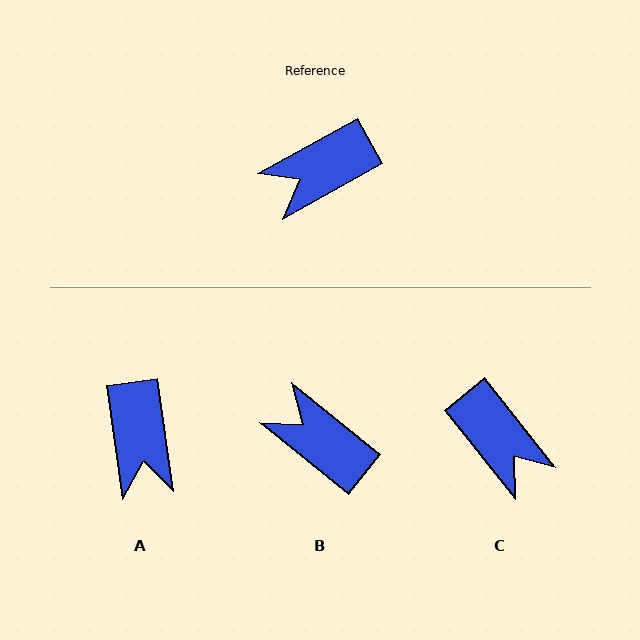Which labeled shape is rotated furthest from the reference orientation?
C, about 100 degrees away.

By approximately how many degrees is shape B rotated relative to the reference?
Approximately 68 degrees clockwise.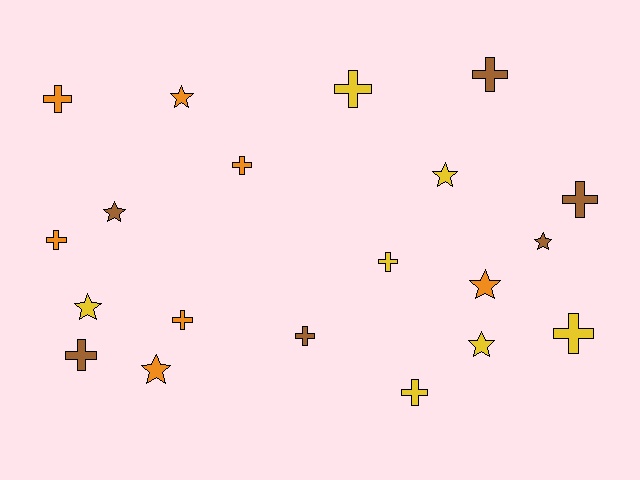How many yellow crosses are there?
There are 4 yellow crosses.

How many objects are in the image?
There are 20 objects.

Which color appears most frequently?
Yellow, with 7 objects.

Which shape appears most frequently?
Cross, with 12 objects.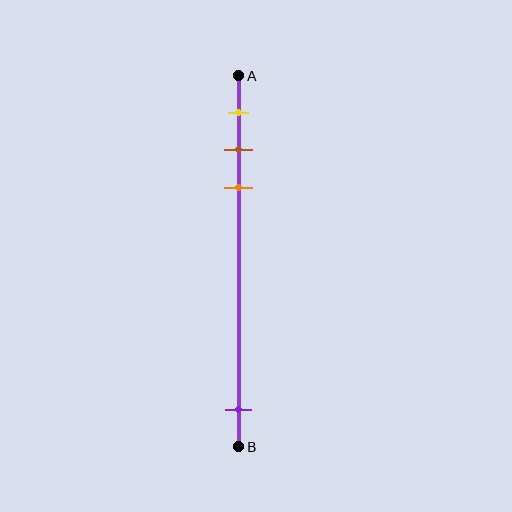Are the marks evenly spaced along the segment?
No, the marks are not evenly spaced.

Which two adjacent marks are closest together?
The brown and orange marks are the closest adjacent pair.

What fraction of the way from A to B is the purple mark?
The purple mark is approximately 90% (0.9) of the way from A to B.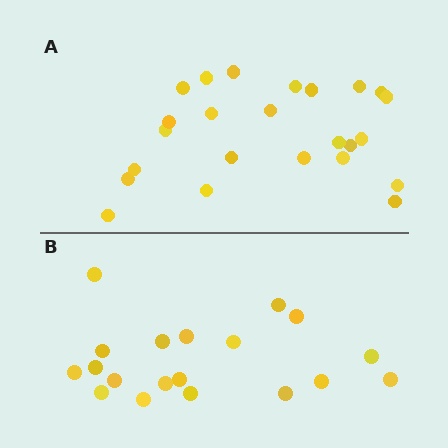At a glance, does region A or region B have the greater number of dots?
Region A (the top region) has more dots.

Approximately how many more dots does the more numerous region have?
Region A has about 5 more dots than region B.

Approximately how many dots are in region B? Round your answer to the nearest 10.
About 20 dots. (The exact count is 19, which rounds to 20.)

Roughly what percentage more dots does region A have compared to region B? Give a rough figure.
About 25% more.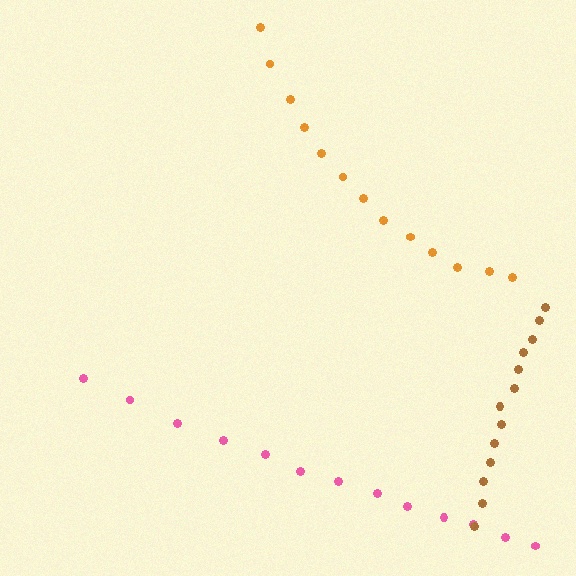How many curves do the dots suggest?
There are 3 distinct paths.